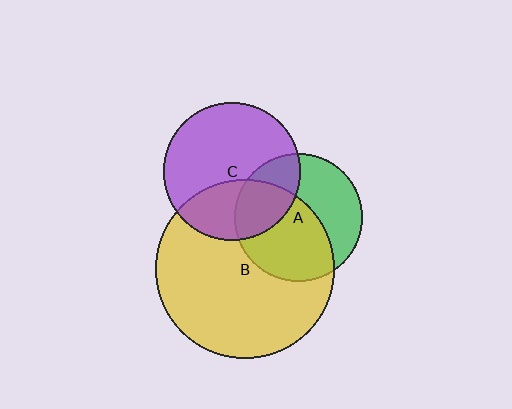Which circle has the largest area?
Circle B (yellow).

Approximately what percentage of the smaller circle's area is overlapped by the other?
Approximately 55%.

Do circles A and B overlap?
Yes.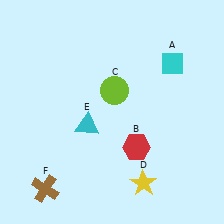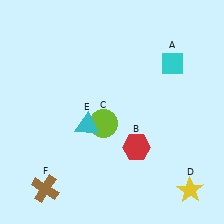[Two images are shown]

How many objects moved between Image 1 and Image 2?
2 objects moved between the two images.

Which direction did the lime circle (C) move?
The lime circle (C) moved down.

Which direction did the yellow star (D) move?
The yellow star (D) moved right.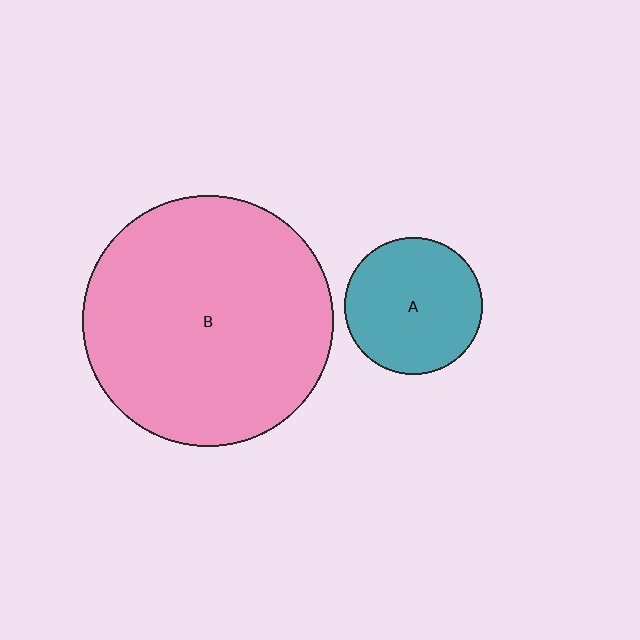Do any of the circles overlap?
No, none of the circles overlap.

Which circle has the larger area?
Circle B (pink).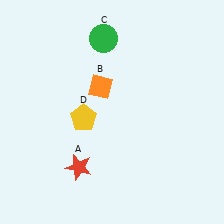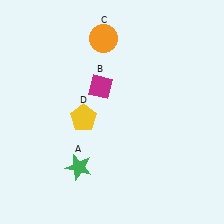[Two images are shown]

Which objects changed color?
A changed from red to green. B changed from orange to magenta. C changed from green to orange.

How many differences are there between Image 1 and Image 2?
There are 3 differences between the two images.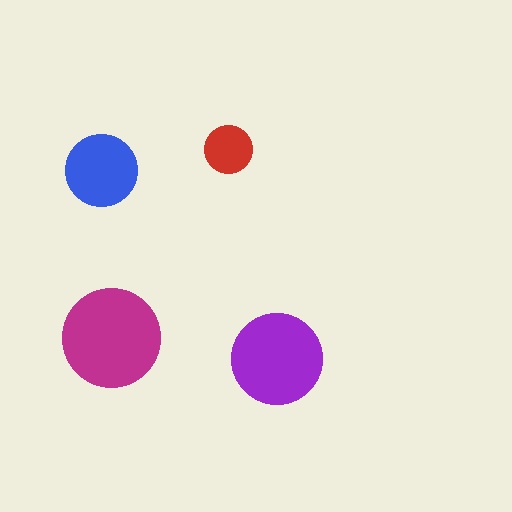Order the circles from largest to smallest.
the magenta one, the purple one, the blue one, the red one.